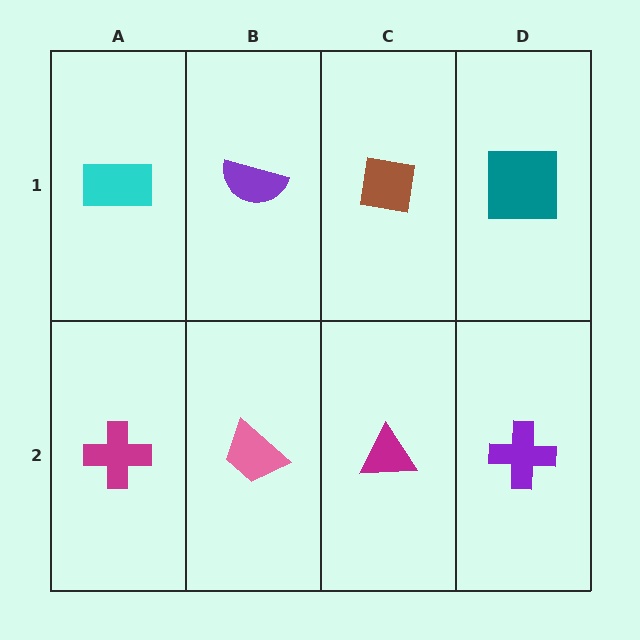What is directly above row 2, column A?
A cyan rectangle.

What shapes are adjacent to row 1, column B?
A pink trapezoid (row 2, column B), a cyan rectangle (row 1, column A), a brown square (row 1, column C).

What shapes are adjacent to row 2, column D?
A teal square (row 1, column D), a magenta triangle (row 2, column C).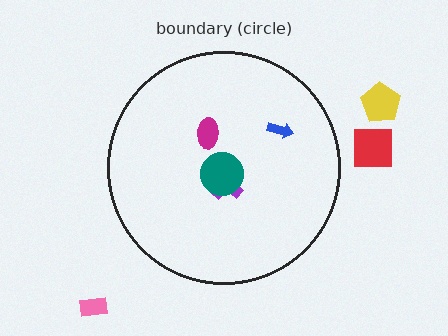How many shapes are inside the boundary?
4 inside, 3 outside.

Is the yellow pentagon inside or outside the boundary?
Outside.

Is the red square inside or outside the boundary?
Outside.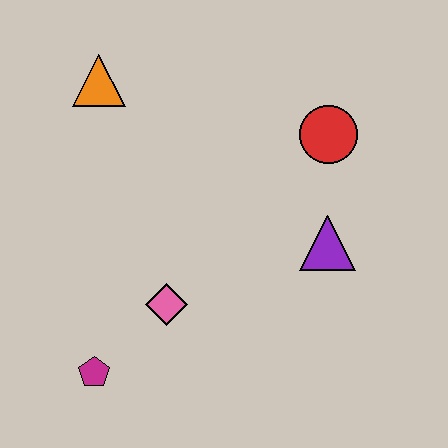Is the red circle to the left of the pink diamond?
No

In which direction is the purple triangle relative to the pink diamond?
The purple triangle is to the right of the pink diamond.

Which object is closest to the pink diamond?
The magenta pentagon is closest to the pink diamond.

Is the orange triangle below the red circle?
No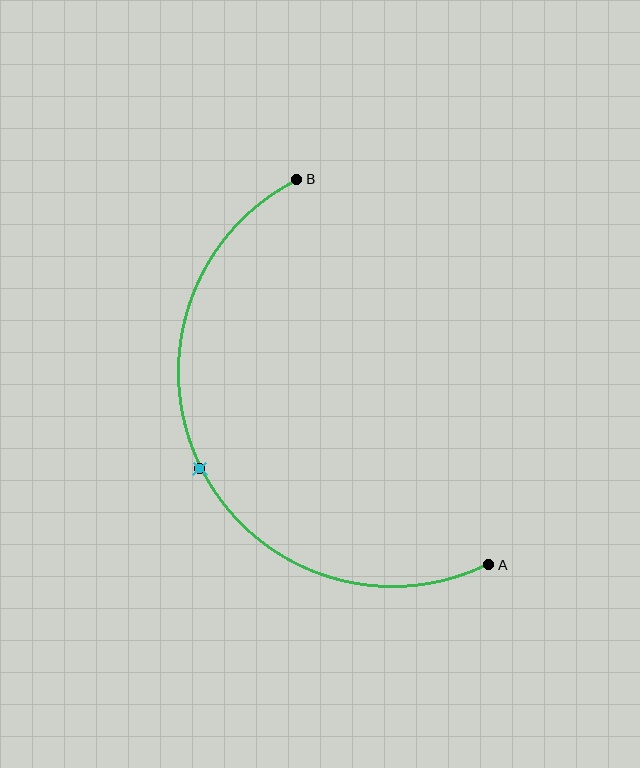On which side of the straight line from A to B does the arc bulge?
The arc bulges to the left of the straight line connecting A and B.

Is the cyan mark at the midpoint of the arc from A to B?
Yes. The cyan mark lies on the arc at equal arc-length from both A and B — it is the arc midpoint.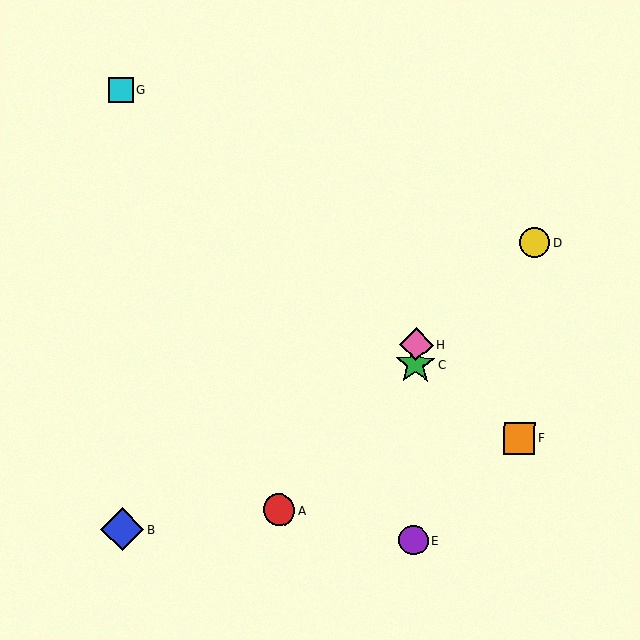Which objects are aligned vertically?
Objects C, E, H are aligned vertically.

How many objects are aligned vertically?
3 objects (C, E, H) are aligned vertically.